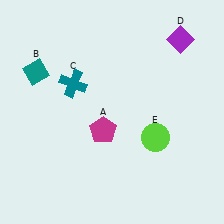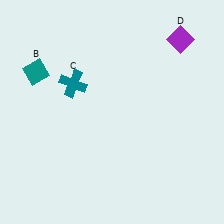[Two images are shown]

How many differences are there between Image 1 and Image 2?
There are 2 differences between the two images.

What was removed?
The lime circle (E), the magenta pentagon (A) were removed in Image 2.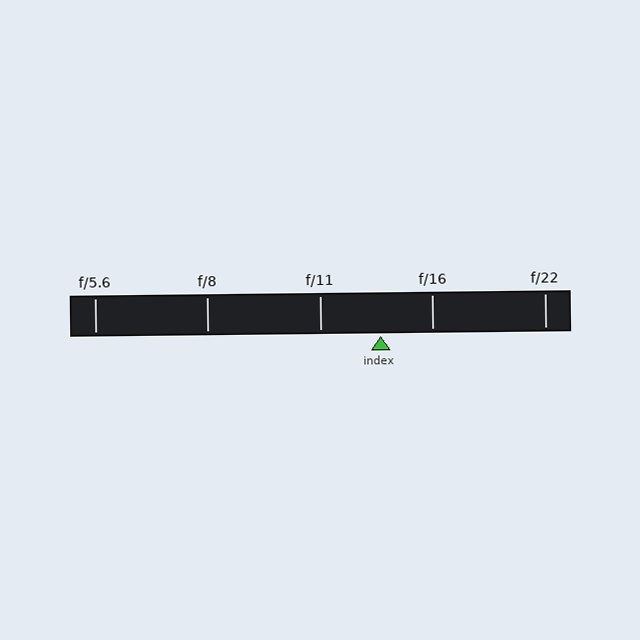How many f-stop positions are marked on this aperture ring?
There are 5 f-stop positions marked.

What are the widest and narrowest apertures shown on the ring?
The widest aperture shown is f/5.6 and the narrowest is f/22.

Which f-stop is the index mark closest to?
The index mark is closest to f/16.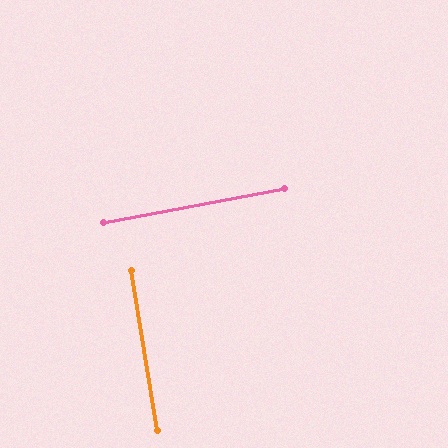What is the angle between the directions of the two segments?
Approximately 89 degrees.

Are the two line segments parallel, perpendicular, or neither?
Perpendicular — they meet at approximately 89°.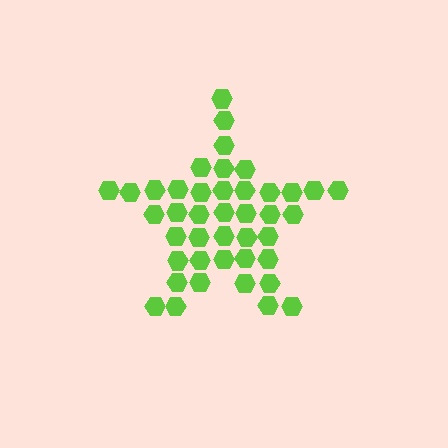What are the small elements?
The small elements are hexagons.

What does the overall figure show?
The overall figure shows a star.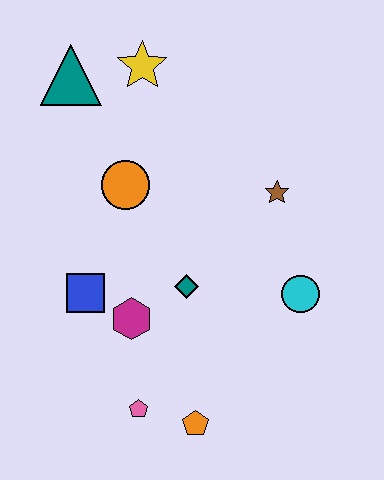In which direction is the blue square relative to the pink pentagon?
The blue square is above the pink pentagon.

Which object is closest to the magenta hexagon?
The blue square is closest to the magenta hexagon.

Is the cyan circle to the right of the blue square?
Yes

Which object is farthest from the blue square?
The yellow star is farthest from the blue square.